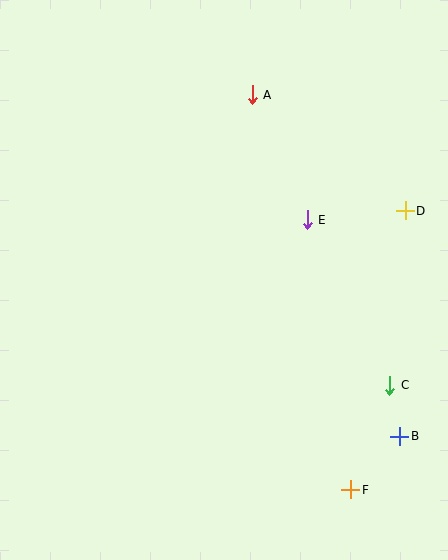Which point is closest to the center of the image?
Point E at (307, 220) is closest to the center.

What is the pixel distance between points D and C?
The distance between D and C is 175 pixels.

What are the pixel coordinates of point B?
Point B is at (400, 436).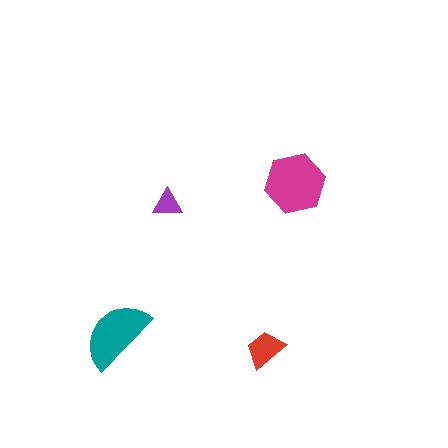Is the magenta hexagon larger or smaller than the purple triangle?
Larger.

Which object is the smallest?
The purple triangle.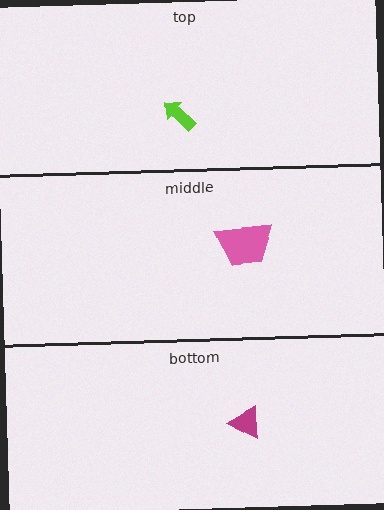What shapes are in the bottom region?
The magenta triangle.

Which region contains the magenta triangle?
The bottom region.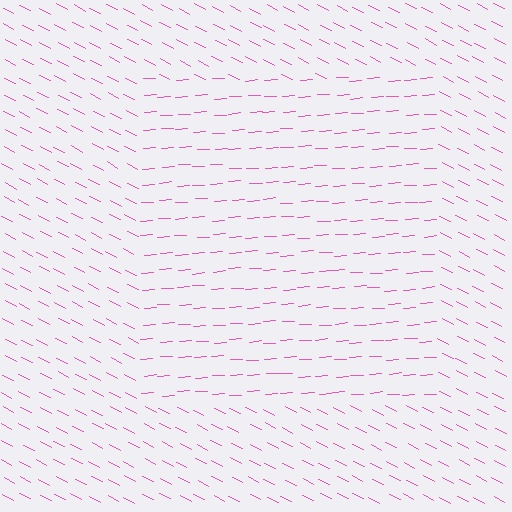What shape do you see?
I see a rectangle.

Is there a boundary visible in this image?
Yes, there is a texture boundary formed by a change in line orientation.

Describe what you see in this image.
The image is filled with small pink line segments. A rectangle region in the image has lines oriented differently from the surrounding lines, creating a visible texture boundary.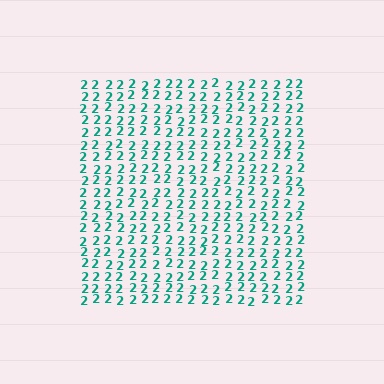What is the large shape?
The large shape is a square.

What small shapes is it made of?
It is made of small digit 2's.